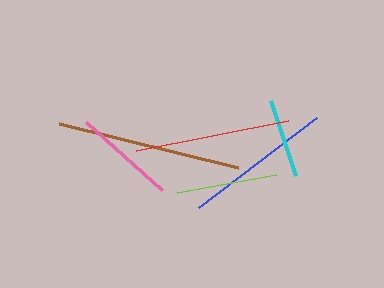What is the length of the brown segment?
The brown segment is approximately 184 pixels long.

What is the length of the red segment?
The red segment is approximately 155 pixels long.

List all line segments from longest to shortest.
From longest to shortest: brown, red, blue, pink, lime, cyan.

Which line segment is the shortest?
The cyan line is the shortest at approximately 79 pixels.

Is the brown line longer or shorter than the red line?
The brown line is longer than the red line.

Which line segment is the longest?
The brown line is the longest at approximately 184 pixels.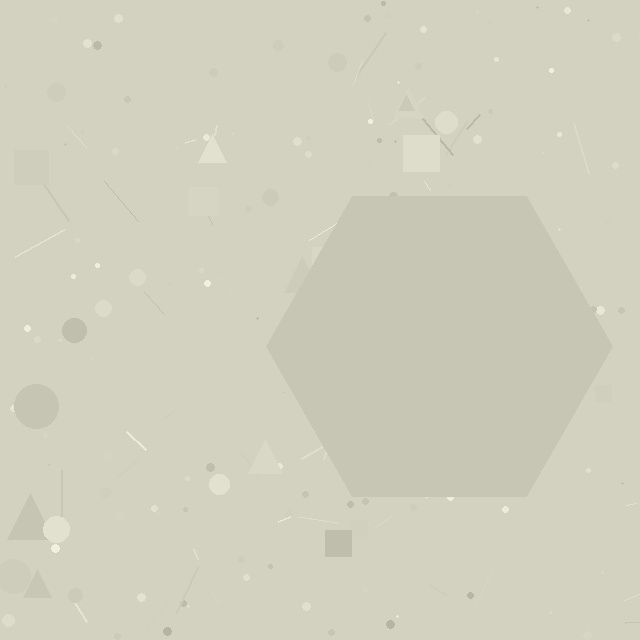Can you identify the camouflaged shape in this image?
The camouflaged shape is a hexagon.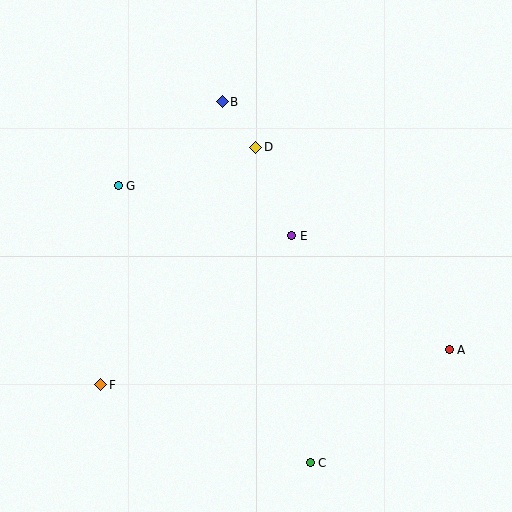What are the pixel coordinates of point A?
Point A is at (449, 350).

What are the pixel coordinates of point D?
Point D is at (256, 147).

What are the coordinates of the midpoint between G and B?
The midpoint between G and B is at (170, 144).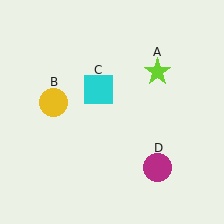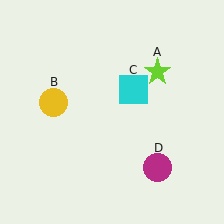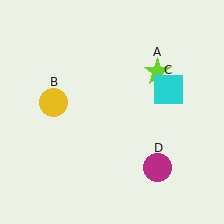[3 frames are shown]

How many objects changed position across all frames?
1 object changed position: cyan square (object C).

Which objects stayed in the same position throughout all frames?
Lime star (object A) and yellow circle (object B) and magenta circle (object D) remained stationary.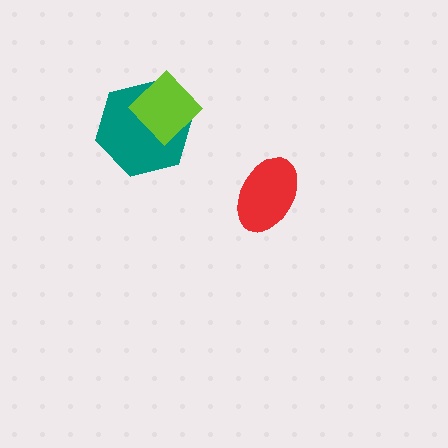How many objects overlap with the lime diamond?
1 object overlaps with the lime diamond.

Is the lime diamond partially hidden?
No, no other shape covers it.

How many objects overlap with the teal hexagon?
1 object overlaps with the teal hexagon.